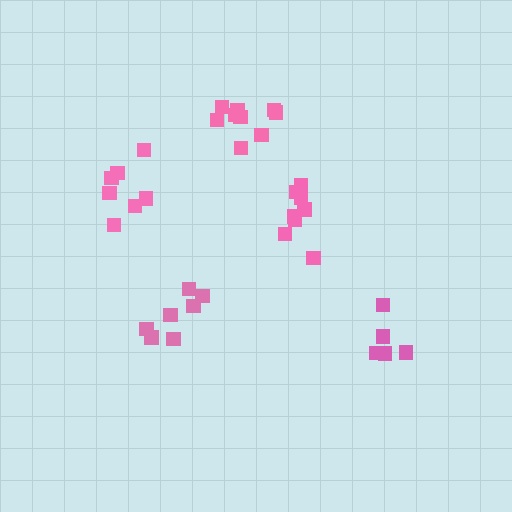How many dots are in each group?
Group 1: 7 dots, Group 2: 9 dots, Group 3: 5 dots, Group 4: 7 dots, Group 5: 9 dots (37 total).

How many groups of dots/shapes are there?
There are 5 groups.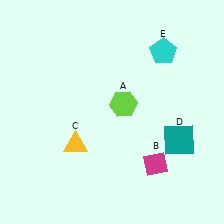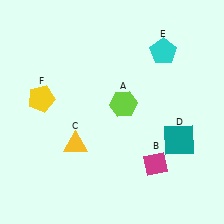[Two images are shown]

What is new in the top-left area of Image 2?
A yellow pentagon (F) was added in the top-left area of Image 2.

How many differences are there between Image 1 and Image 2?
There is 1 difference between the two images.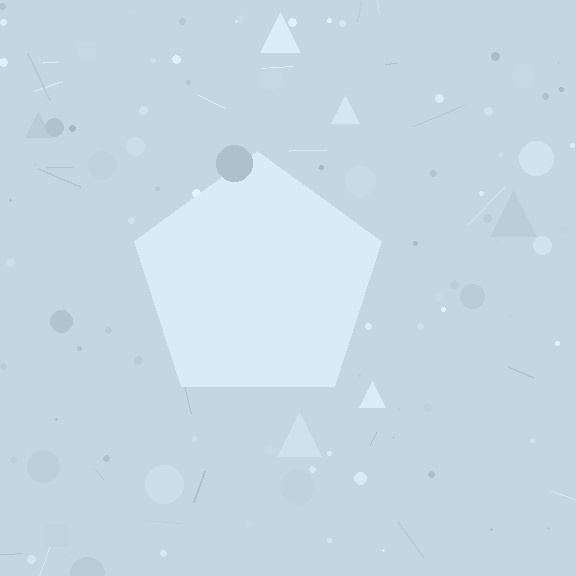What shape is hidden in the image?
A pentagon is hidden in the image.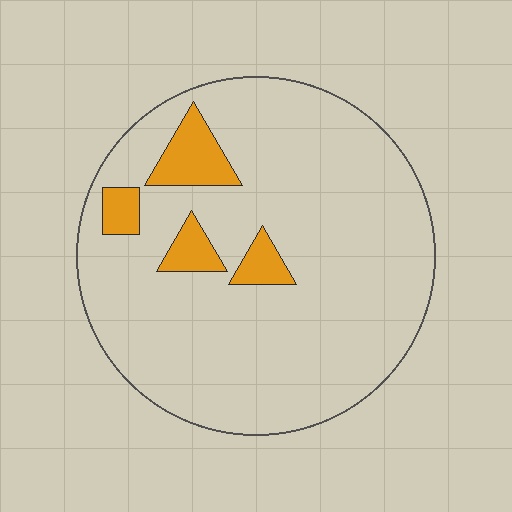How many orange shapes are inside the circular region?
4.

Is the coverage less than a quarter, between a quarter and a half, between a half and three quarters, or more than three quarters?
Less than a quarter.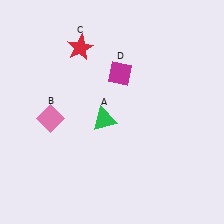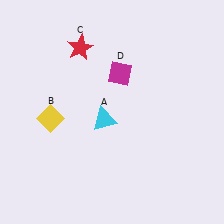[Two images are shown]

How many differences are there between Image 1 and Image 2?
There are 2 differences between the two images.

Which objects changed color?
A changed from green to cyan. B changed from pink to yellow.